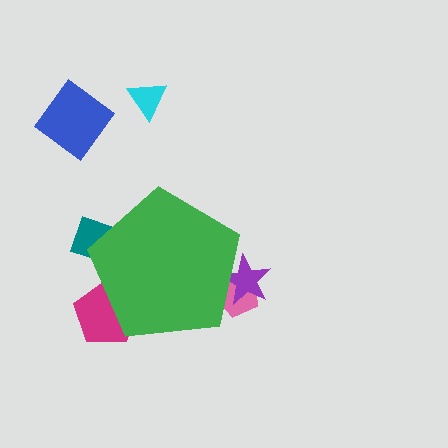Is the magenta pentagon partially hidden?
Yes, the magenta pentagon is partially hidden behind the green pentagon.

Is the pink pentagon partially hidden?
Yes, the pink pentagon is partially hidden behind the green pentagon.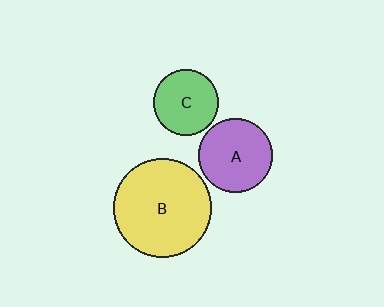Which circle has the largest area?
Circle B (yellow).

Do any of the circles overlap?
No, none of the circles overlap.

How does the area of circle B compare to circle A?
Approximately 1.8 times.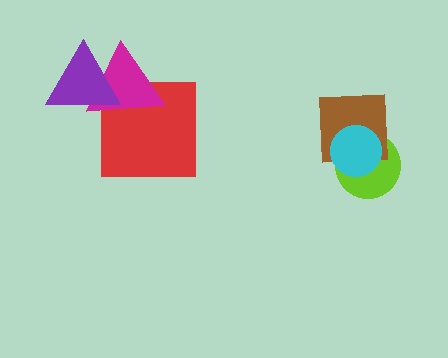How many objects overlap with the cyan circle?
2 objects overlap with the cyan circle.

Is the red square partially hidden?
Yes, it is partially covered by another shape.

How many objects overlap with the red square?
2 objects overlap with the red square.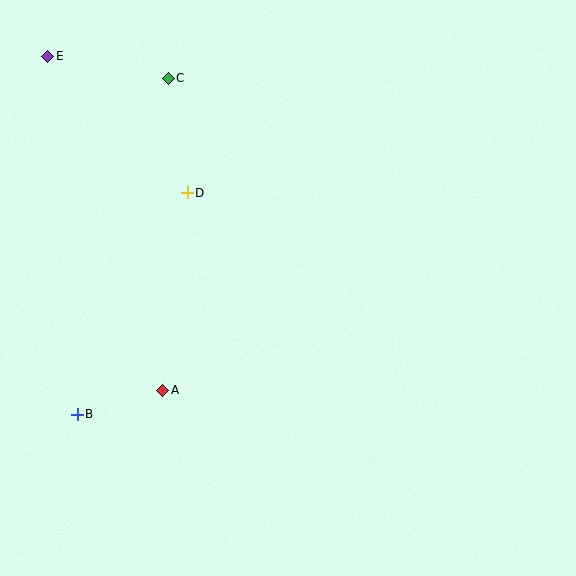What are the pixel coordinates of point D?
Point D is at (187, 193).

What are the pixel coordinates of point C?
Point C is at (168, 78).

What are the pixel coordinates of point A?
Point A is at (163, 390).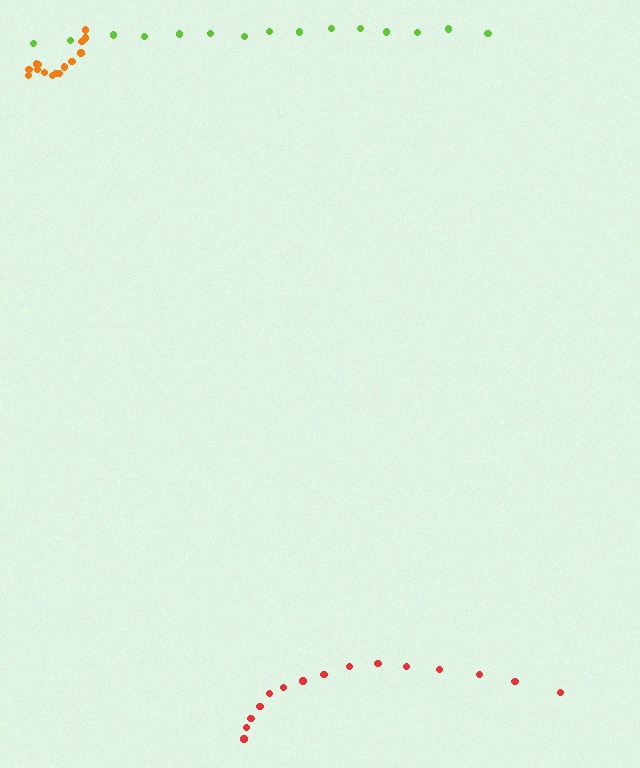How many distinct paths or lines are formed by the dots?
There are 3 distinct paths.